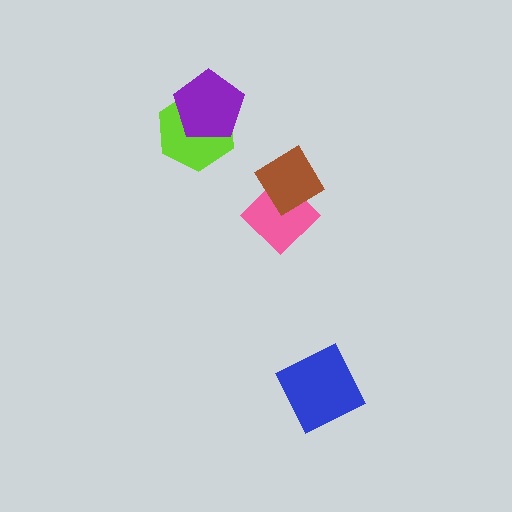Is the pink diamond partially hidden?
Yes, it is partially covered by another shape.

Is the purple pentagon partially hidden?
No, no other shape covers it.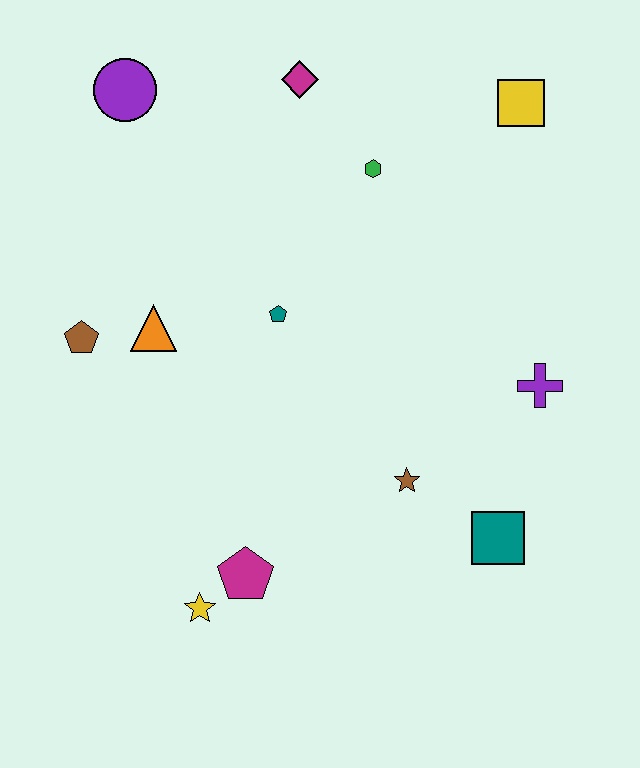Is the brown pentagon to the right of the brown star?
No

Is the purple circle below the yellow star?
No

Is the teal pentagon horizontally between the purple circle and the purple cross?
Yes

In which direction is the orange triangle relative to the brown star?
The orange triangle is to the left of the brown star.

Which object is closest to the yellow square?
The green hexagon is closest to the yellow square.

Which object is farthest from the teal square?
The purple circle is farthest from the teal square.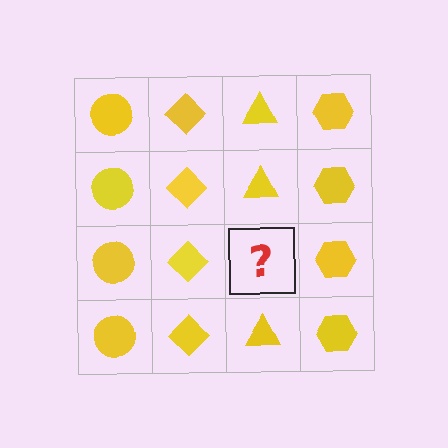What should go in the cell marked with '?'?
The missing cell should contain a yellow triangle.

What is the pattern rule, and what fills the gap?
The rule is that each column has a consistent shape. The gap should be filled with a yellow triangle.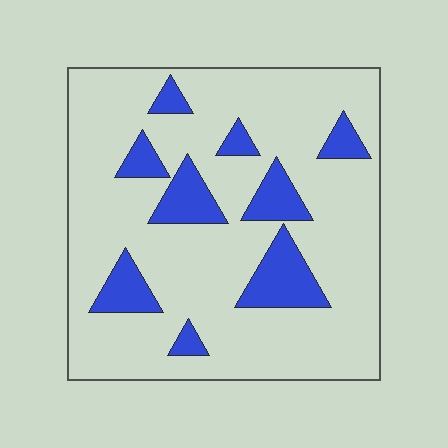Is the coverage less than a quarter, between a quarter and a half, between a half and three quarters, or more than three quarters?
Less than a quarter.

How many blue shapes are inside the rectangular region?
9.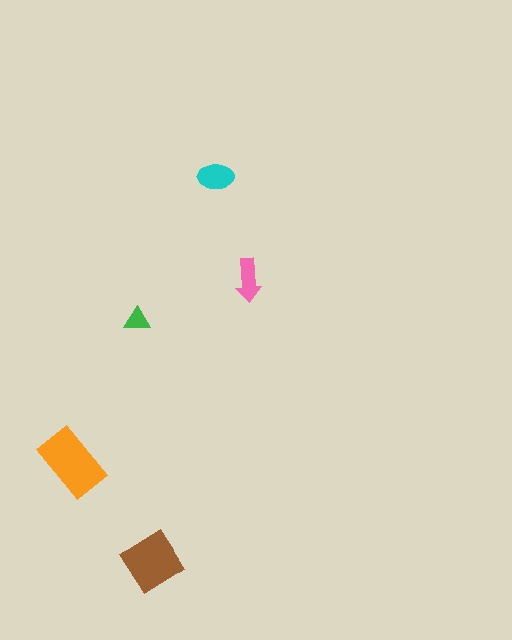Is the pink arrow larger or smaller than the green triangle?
Larger.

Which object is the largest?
The orange rectangle.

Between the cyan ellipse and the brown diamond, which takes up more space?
The brown diamond.